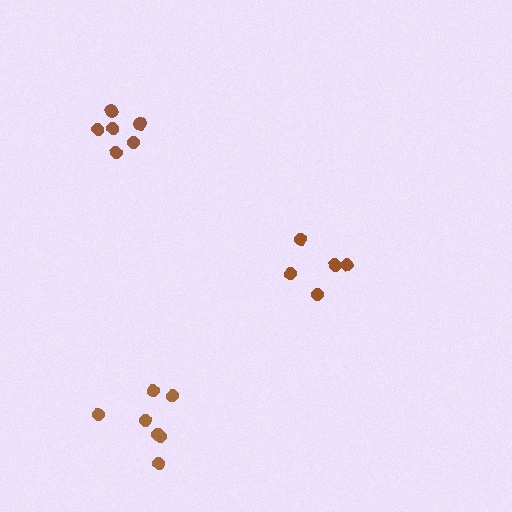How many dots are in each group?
Group 1: 6 dots, Group 2: 5 dots, Group 3: 7 dots (18 total).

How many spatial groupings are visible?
There are 3 spatial groupings.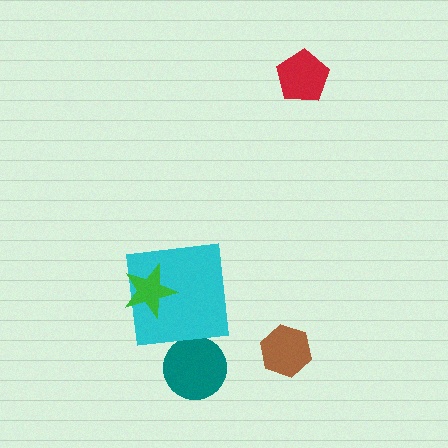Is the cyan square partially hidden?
Yes, it is partially covered by another shape.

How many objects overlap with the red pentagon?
0 objects overlap with the red pentagon.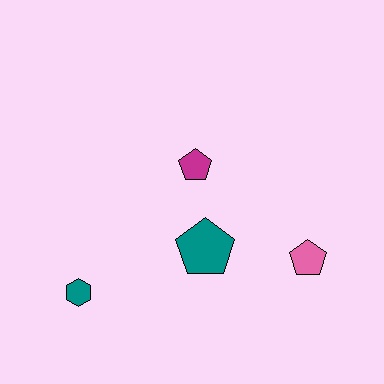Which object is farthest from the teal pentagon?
The teal hexagon is farthest from the teal pentagon.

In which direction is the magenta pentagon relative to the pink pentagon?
The magenta pentagon is to the left of the pink pentagon.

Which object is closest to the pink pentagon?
The teal pentagon is closest to the pink pentagon.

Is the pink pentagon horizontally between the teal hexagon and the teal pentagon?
No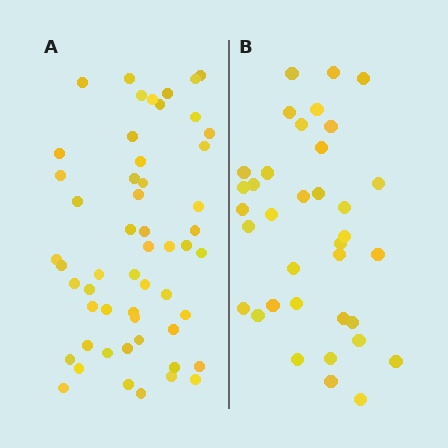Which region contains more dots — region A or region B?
Region A (the left region) has more dots.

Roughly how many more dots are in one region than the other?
Region A has approximately 20 more dots than region B.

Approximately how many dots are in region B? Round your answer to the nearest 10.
About 40 dots. (The exact count is 36, which rounds to 40.)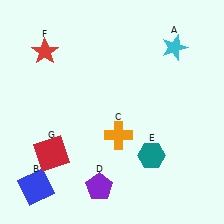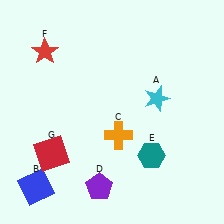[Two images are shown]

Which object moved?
The cyan star (A) moved down.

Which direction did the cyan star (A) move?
The cyan star (A) moved down.